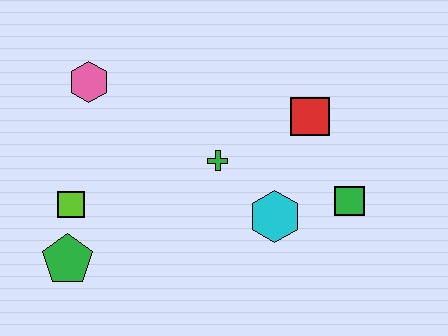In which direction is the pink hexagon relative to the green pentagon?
The pink hexagon is above the green pentagon.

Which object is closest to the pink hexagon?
The lime square is closest to the pink hexagon.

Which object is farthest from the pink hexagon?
The green square is farthest from the pink hexagon.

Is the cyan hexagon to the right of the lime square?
Yes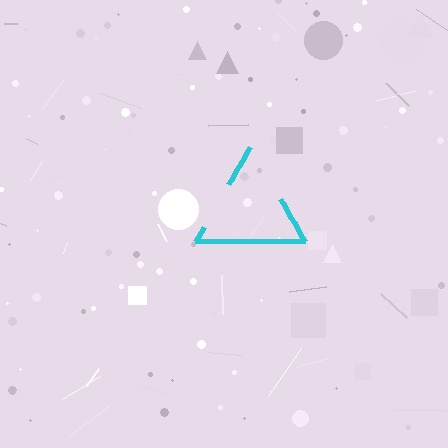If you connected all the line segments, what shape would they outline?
They would outline a triangle.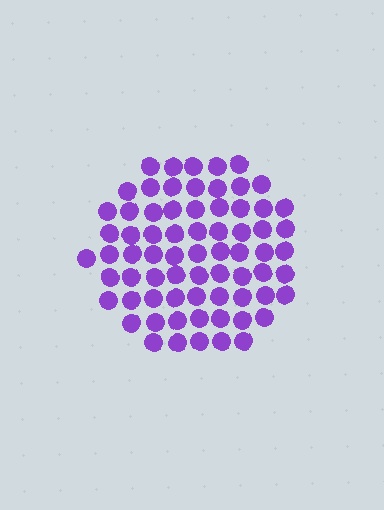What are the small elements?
The small elements are circles.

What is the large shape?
The large shape is a circle.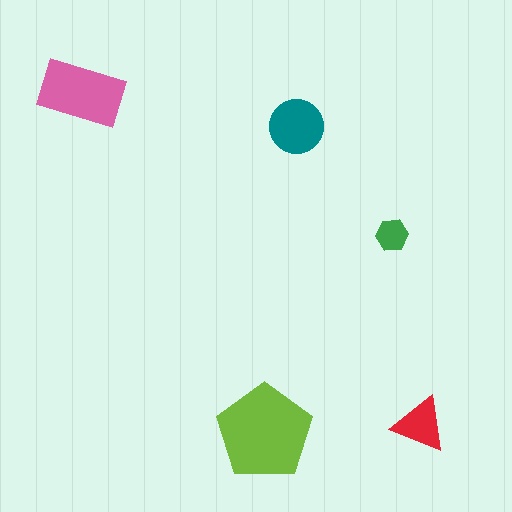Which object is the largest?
The lime pentagon.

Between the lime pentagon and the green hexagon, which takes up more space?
The lime pentagon.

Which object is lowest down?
The lime pentagon is bottommost.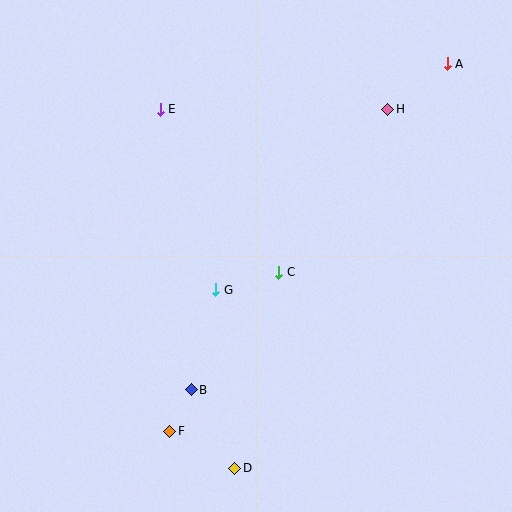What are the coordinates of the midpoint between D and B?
The midpoint between D and B is at (213, 429).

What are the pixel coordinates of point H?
Point H is at (388, 109).